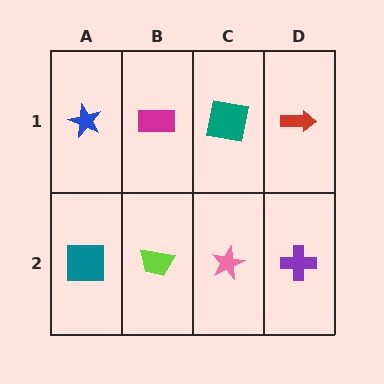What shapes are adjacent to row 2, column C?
A teal square (row 1, column C), a lime trapezoid (row 2, column B), a purple cross (row 2, column D).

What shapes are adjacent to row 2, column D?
A red arrow (row 1, column D), a pink star (row 2, column C).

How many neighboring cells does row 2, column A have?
2.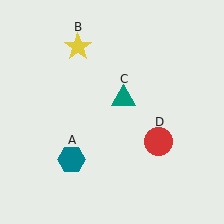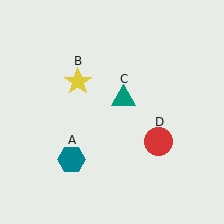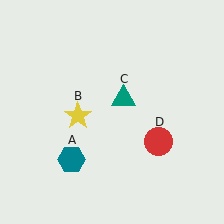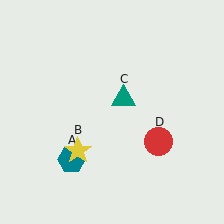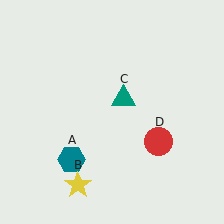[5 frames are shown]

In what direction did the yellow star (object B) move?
The yellow star (object B) moved down.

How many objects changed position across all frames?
1 object changed position: yellow star (object B).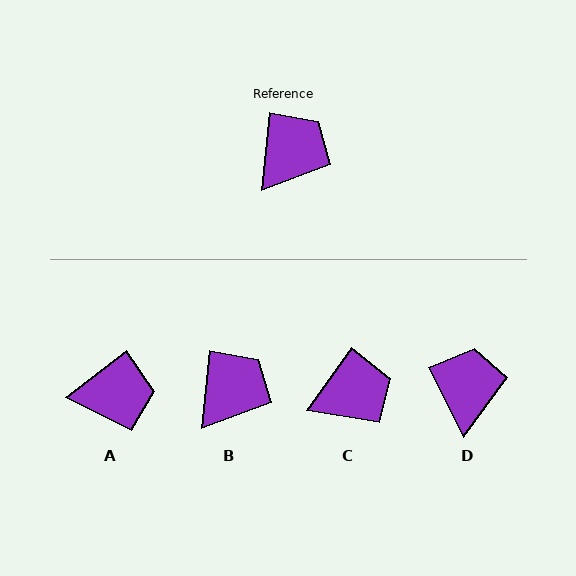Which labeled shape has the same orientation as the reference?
B.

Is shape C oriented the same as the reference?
No, it is off by about 29 degrees.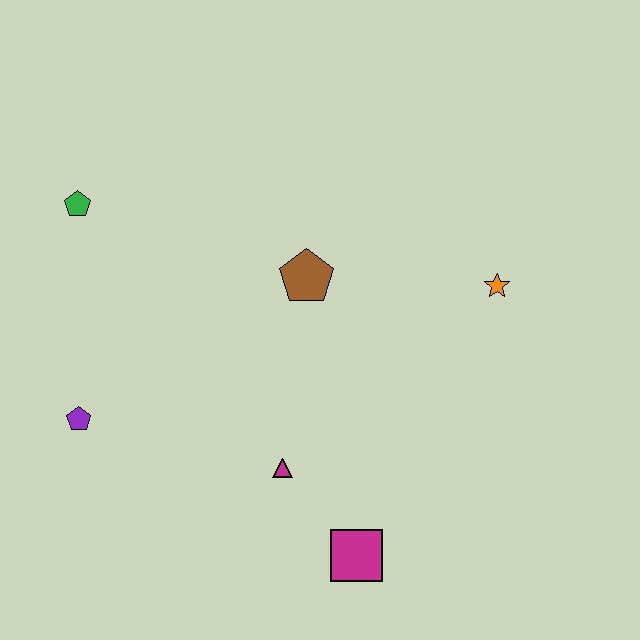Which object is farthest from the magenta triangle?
The green pentagon is farthest from the magenta triangle.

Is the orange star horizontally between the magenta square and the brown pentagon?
No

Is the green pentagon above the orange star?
Yes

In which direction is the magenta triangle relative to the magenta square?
The magenta triangle is above the magenta square.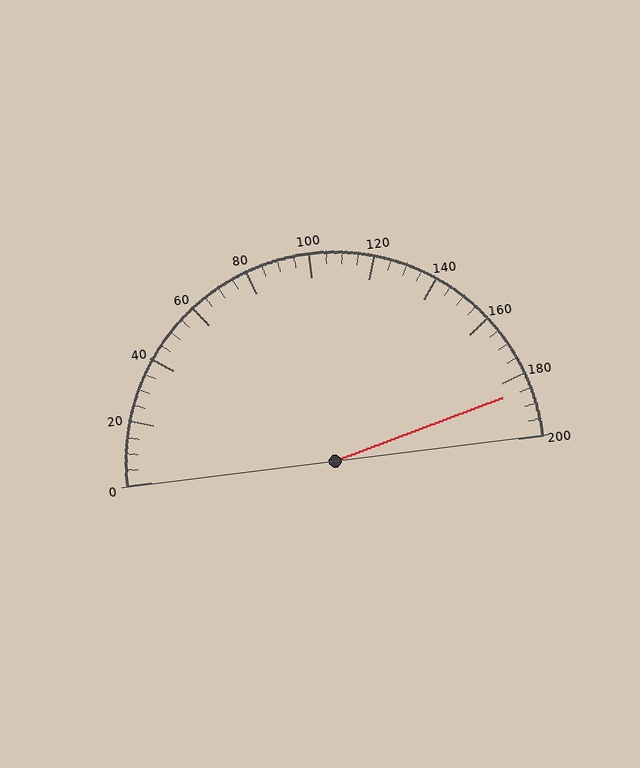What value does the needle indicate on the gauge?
The needle indicates approximately 185.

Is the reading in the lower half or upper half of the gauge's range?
The reading is in the upper half of the range (0 to 200).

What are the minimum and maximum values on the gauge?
The gauge ranges from 0 to 200.